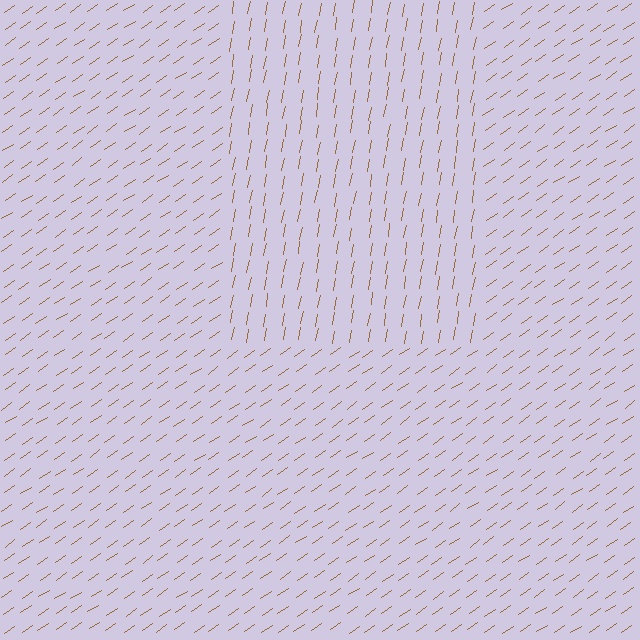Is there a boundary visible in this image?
Yes, there is a texture boundary formed by a change in line orientation.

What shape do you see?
I see a rectangle.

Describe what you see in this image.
The image is filled with small brown line segments. A rectangle region in the image has lines oriented differently from the surrounding lines, creating a visible texture boundary.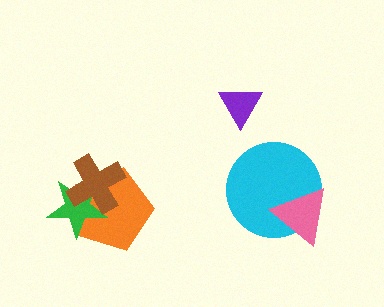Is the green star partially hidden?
Yes, it is partially covered by another shape.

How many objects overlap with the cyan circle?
1 object overlaps with the cyan circle.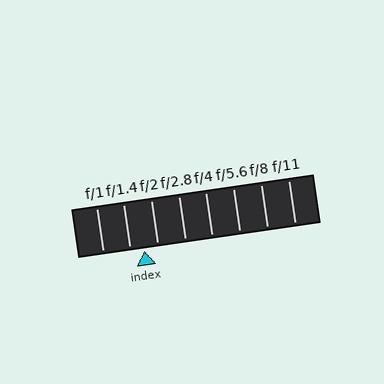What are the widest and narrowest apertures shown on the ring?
The widest aperture shown is f/1 and the narrowest is f/11.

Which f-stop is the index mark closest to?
The index mark is closest to f/2.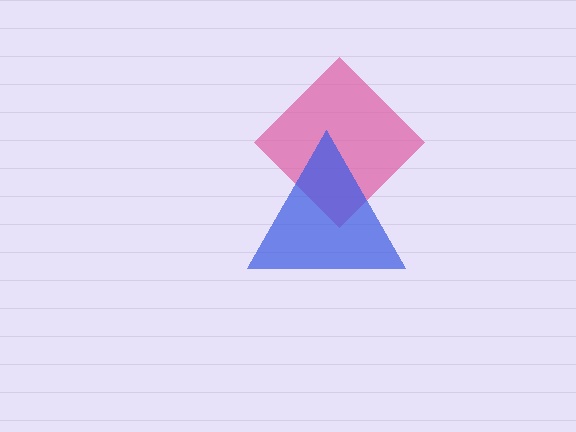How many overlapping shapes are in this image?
There are 2 overlapping shapes in the image.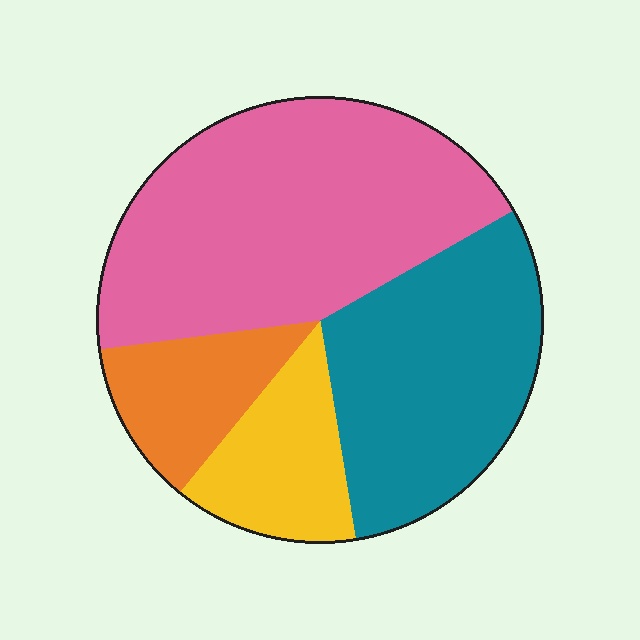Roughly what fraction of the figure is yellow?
Yellow covers about 15% of the figure.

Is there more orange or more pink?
Pink.